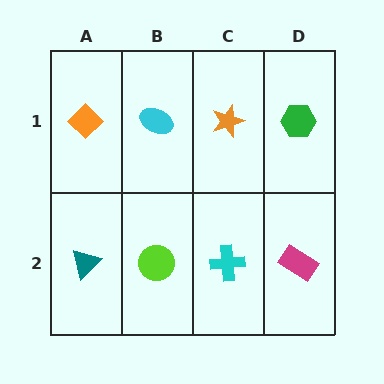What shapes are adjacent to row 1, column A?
A teal triangle (row 2, column A), a cyan ellipse (row 1, column B).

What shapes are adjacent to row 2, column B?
A cyan ellipse (row 1, column B), a teal triangle (row 2, column A), a cyan cross (row 2, column C).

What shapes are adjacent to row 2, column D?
A green hexagon (row 1, column D), a cyan cross (row 2, column C).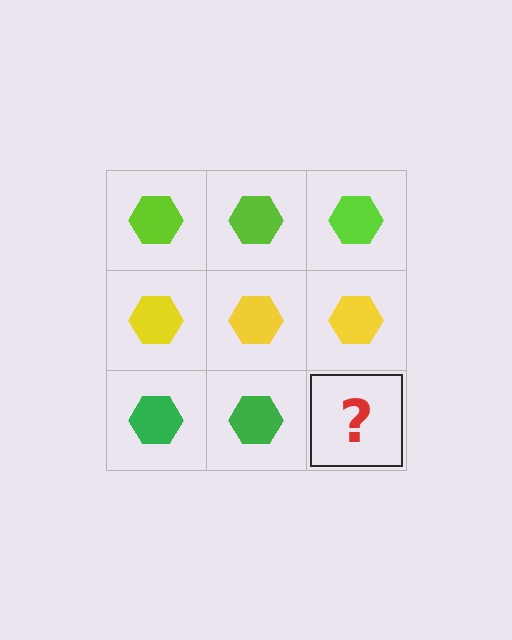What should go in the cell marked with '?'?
The missing cell should contain a green hexagon.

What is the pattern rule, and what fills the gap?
The rule is that each row has a consistent color. The gap should be filled with a green hexagon.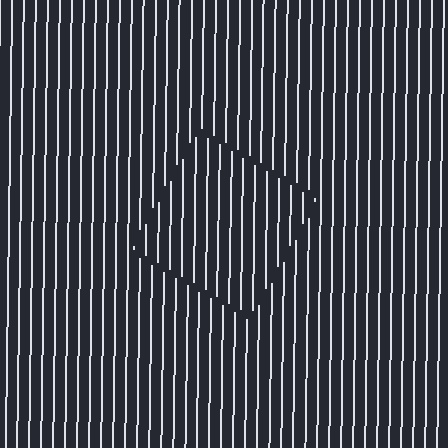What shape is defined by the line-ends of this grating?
An illusory square. The interior of the shape contains the same grating, shifted by half a period — the contour is defined by the phase discontinuity where line-ends from the inner and outer gratings abut.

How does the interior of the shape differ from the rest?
The interior of the shape contains the same grating, shifted by half a period — the contour is defined by the phase discontinuity where line-ends from the inner and outer gratings abut.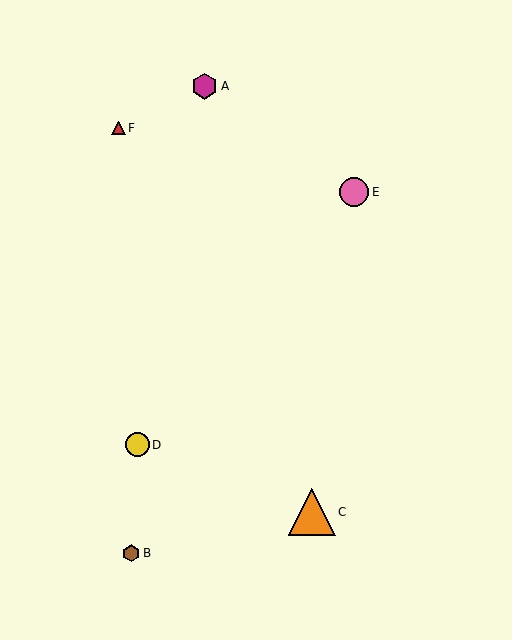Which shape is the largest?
The orange triangle (labeled C) is the largest.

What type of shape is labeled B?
Shape B is a brown hexagon.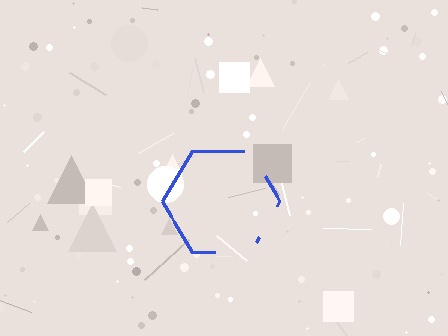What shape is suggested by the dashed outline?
The dashed outline suggests a hexagon.